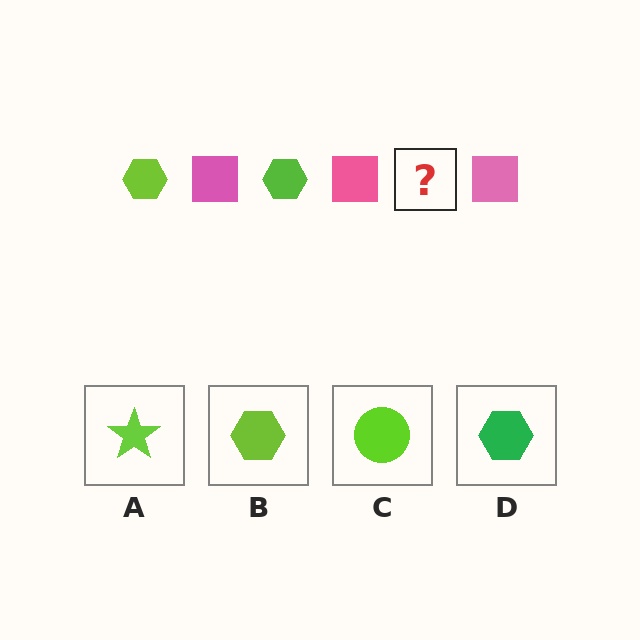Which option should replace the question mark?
Option B.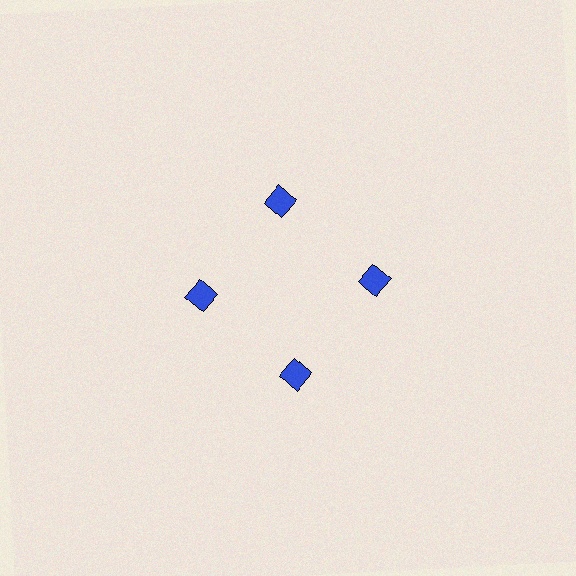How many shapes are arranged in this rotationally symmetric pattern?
There are 4 shapes, arranged in 4 groups of 1.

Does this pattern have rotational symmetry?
Yes, this pattern has 4-fold rotational symmetry. It looks the same after rotating 90 degrees around the center.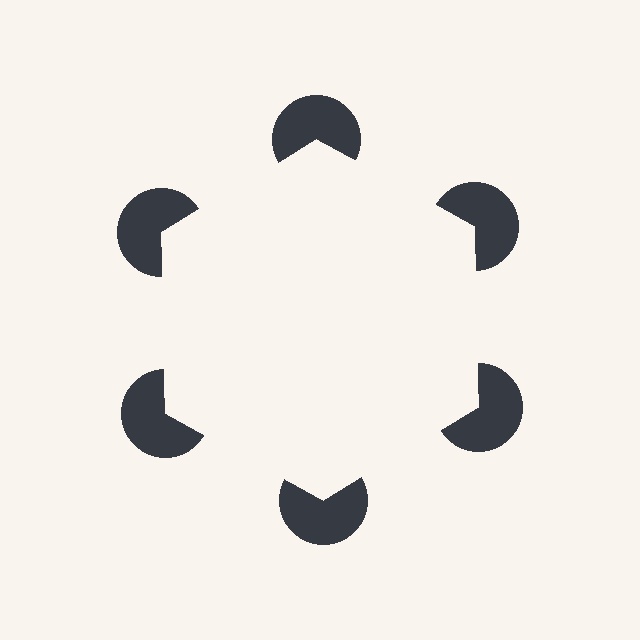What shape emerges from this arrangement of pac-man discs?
An illusory hexagon — its edges are inferred from the aligned wedge cuts in the pac-man discs, not physically drawn.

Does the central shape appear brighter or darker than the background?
It typically appears slightly brighter than the background, even though no actual brightness change is drawn.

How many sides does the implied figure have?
6 sides.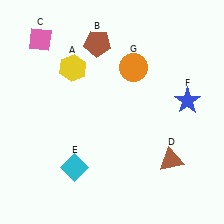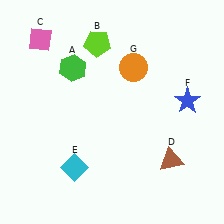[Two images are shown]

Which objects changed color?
A changed from yellow to green. B changed from brown to lime.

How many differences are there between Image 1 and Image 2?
There are 2 differences between the two images.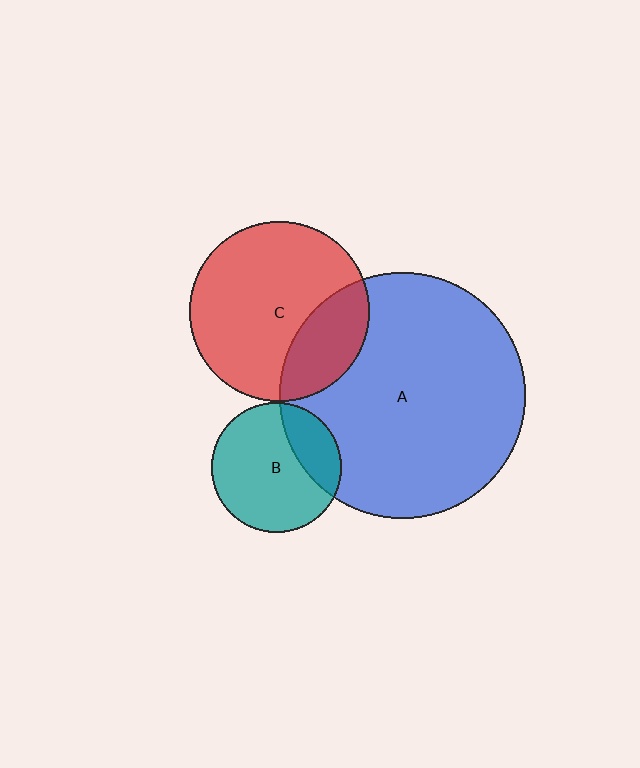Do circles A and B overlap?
Yes.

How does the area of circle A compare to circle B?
Approximately 3.6 times.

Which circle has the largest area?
Circle A (blue).